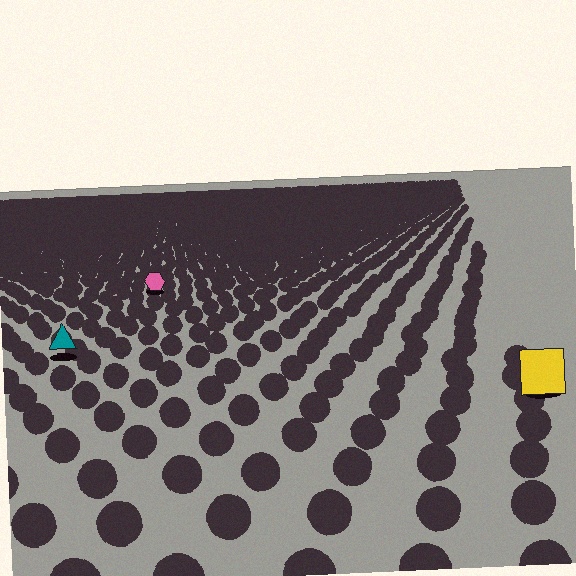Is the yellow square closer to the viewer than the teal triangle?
Yes. The yellow square is closer — you can tell from the texture gradient: the ground texture is coarser near it.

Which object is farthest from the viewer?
The pink hexagon is farthest from the viewer. It appears smaller and the ground texture around it is denser.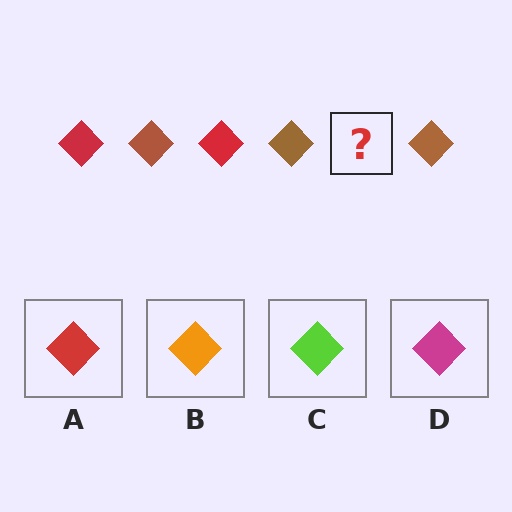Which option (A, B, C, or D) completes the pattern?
A.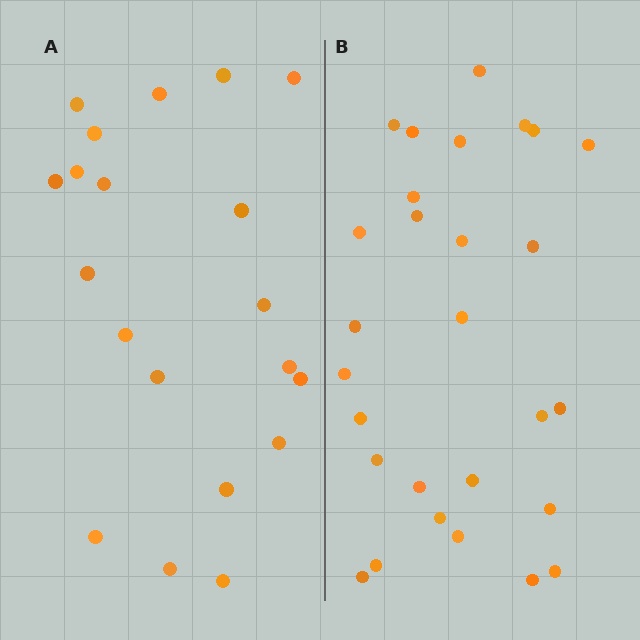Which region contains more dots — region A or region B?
Region B (the right region) has more dots.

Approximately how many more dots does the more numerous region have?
Region B has roughly 8 or so more dots than region A.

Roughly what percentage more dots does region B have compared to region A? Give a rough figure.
About 40% more.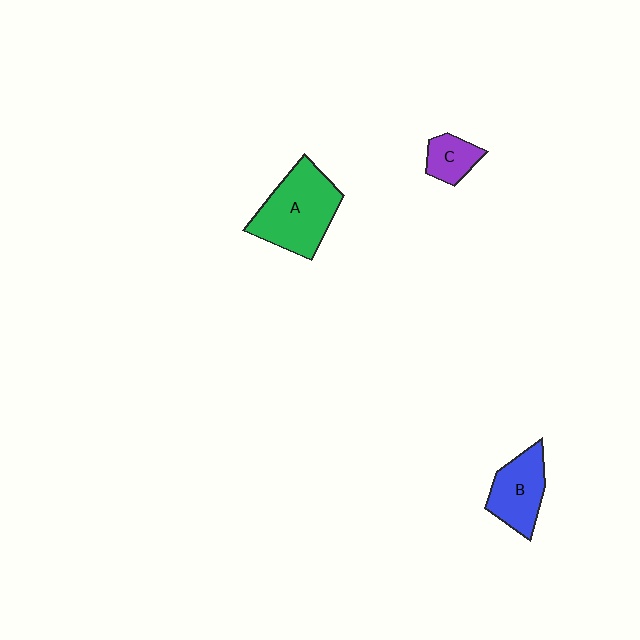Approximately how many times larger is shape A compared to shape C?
Approximately 2.7 times.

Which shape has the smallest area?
Shape C (purple).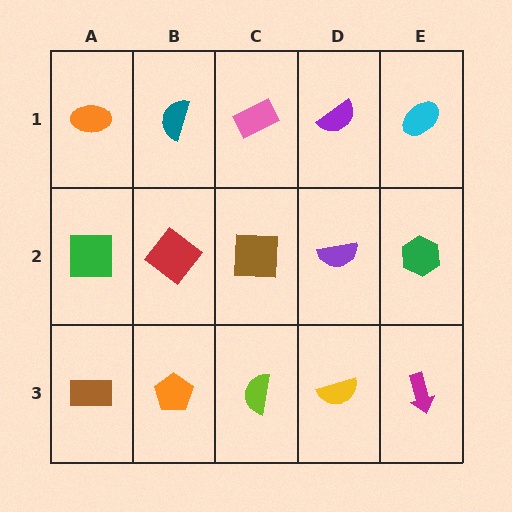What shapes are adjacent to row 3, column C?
A brown square (row 2, column C), an orange pentagon (row 3, column B), a yellow semicircle (row 3, column D).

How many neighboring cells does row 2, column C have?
4.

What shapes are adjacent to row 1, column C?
A brown square (row 2, column C), a teal semicircle (row 1, column B), a purple semicircle (row 1, column D).